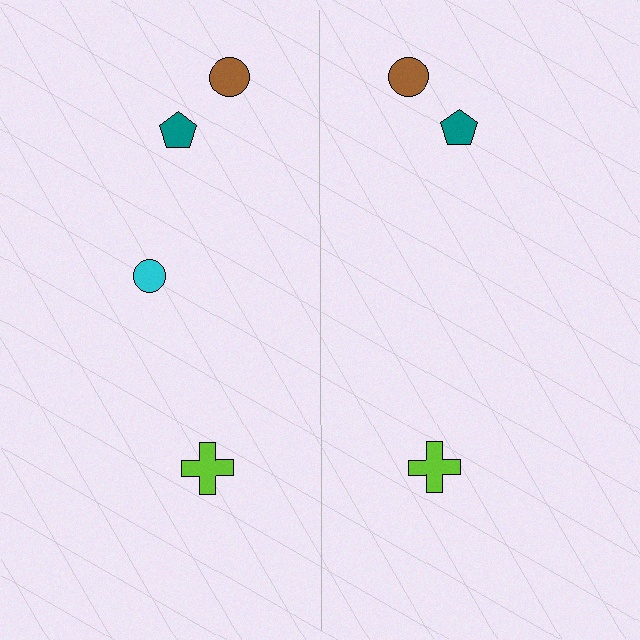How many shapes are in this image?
There are 7 shapes in this image.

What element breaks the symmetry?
A cyan circle is missing from the right side.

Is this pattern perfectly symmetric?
No, the pattern is not perfectly symmetric. A cyan circle is missing from the right side.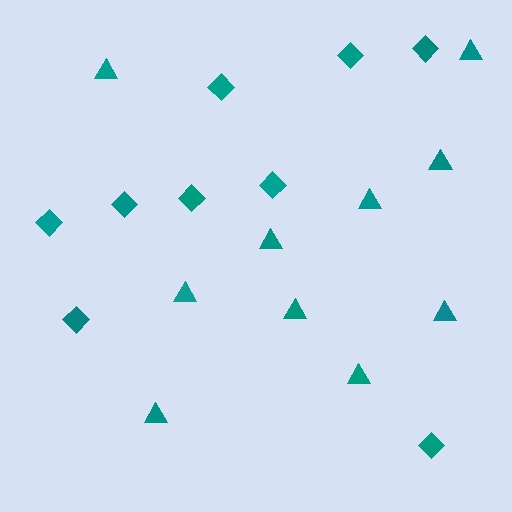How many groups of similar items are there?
There are 2 groups: one group of diamonds (9) and one group of triangles (10).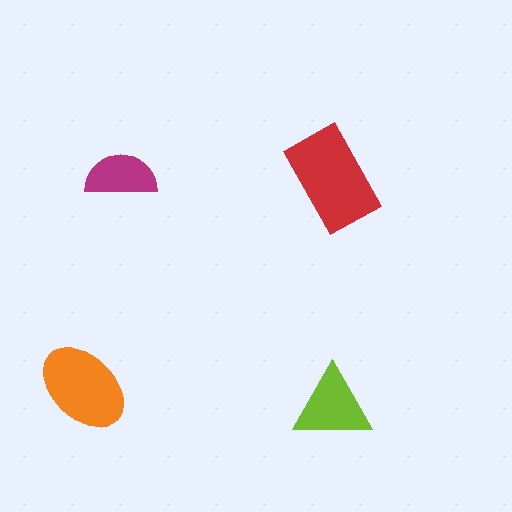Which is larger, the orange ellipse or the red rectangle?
The red rectangle.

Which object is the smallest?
The magenta semicircle.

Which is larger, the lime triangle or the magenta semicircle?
The lime triangle.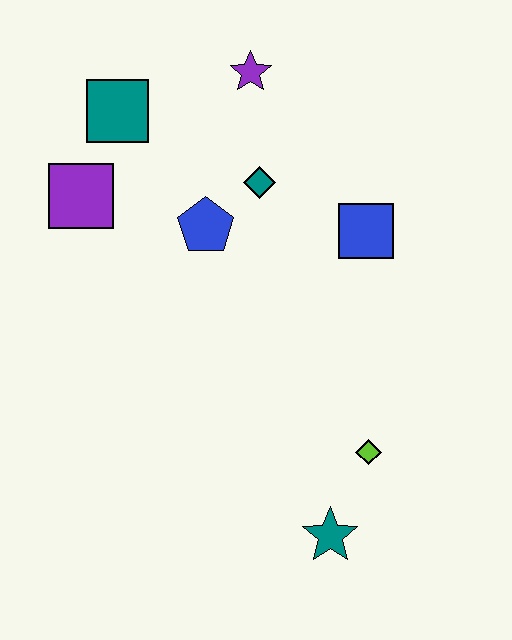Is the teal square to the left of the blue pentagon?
Yes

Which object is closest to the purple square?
The teal square is closest to the purple square.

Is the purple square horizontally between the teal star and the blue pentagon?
No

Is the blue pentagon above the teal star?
Yes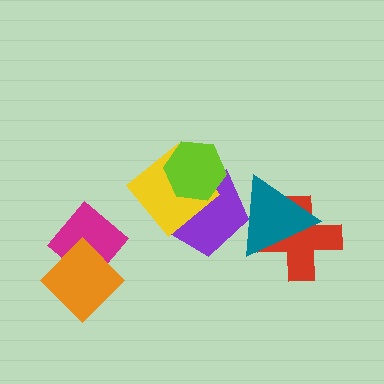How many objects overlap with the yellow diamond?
2 objects overlap with the yellow diamond.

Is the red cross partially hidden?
Yes, it is partially covered by another shape.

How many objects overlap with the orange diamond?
1 object overlaps with the orange diamond.